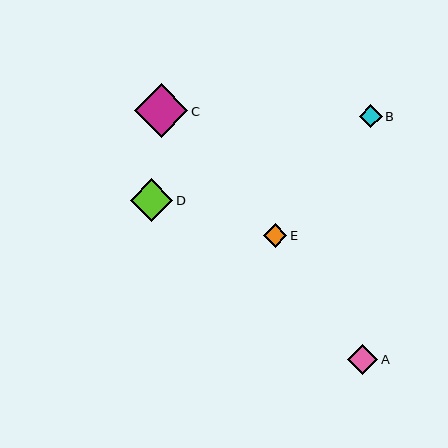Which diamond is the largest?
Diamond C is the largest with a size of approximately 53 pixels.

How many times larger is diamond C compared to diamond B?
Diamond C is approximately 2.3 times the size of diamond B.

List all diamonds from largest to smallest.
From largest to smallest: C, D, A, E, B.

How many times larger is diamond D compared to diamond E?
Diamond D is approximately 1.8 times the size of diamond E.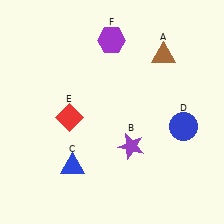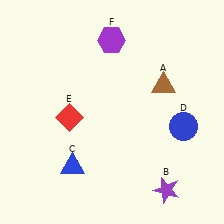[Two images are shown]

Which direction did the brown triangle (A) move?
The brown triangle (A) moved down.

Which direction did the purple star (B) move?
The purple star (B) moved down.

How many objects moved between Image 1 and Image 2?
2 objects moved between the two images.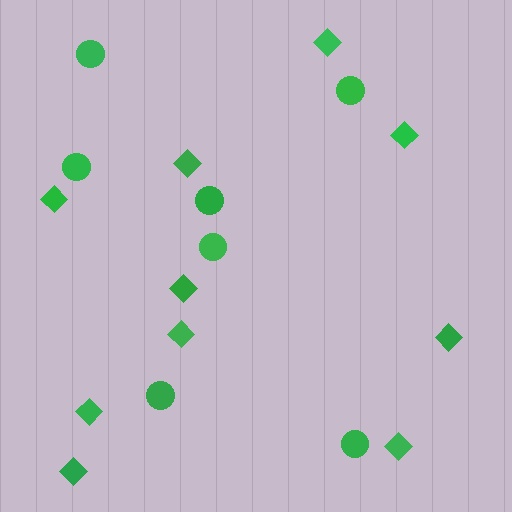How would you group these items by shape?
There are 2 groups: one group of circles (7) and one group of diamonds (10).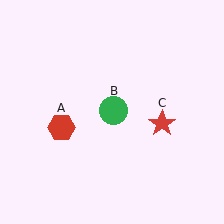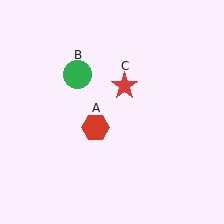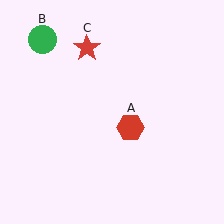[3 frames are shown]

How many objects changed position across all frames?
3 objects changed position: red hexagon (object A), green circle (object B), red star (object C).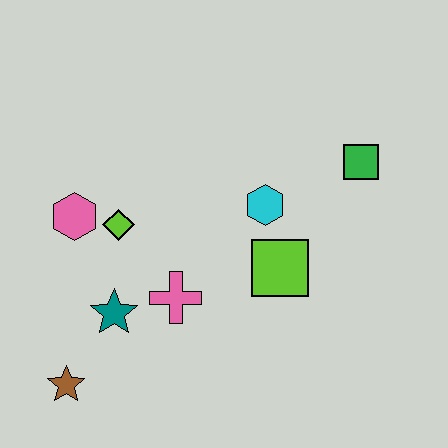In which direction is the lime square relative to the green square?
The lime square is below the green square.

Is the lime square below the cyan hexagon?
Yes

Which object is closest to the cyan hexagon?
The lime square is closest to the cyan hexagon.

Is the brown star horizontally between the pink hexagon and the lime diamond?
No